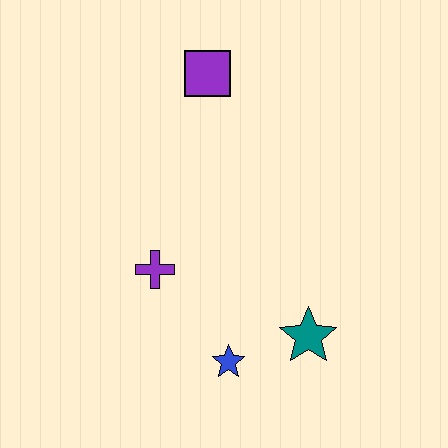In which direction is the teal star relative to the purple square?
The teal star is below the purple square.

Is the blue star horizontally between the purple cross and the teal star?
Yes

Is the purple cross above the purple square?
No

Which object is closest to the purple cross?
The blue star is closest to the purple cross.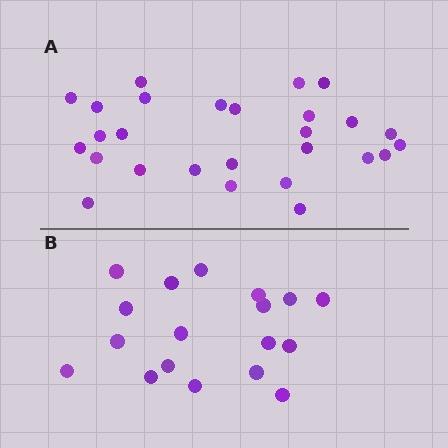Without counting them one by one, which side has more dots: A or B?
Region A (the top region) has more dots.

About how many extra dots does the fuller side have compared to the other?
Region A has roughly 8 or so more dots than region B.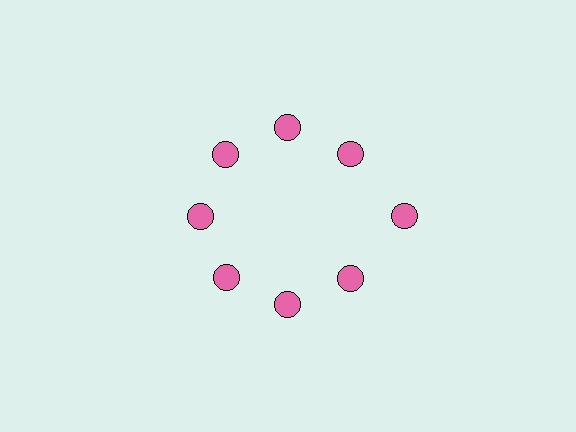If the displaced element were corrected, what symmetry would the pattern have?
It would have 8-fold rotational symmetry — the pattern would map onto itself every 45 degrees.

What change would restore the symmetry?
The symmetry would be restored by moving it inward, back onto the ring so that all 8 circles sit at equal angles and equal distance from the center.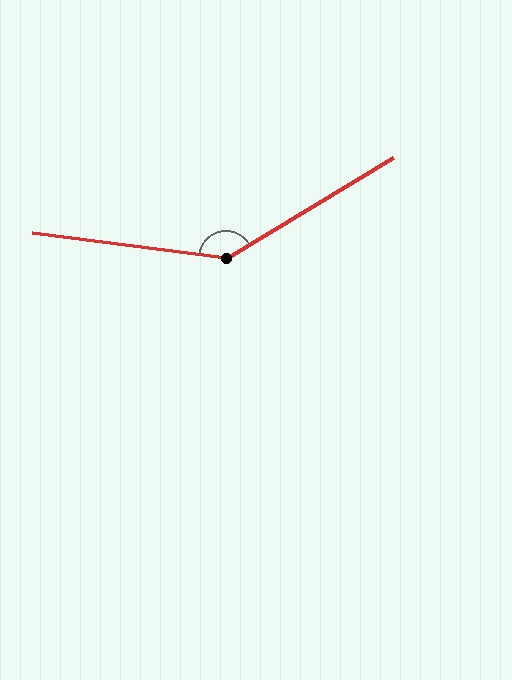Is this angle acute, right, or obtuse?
It is obtuse.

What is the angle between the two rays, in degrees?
Approximately 142 degrees.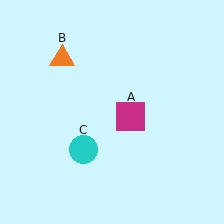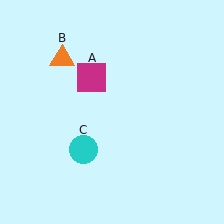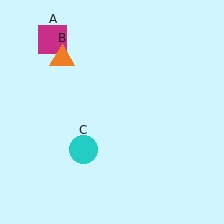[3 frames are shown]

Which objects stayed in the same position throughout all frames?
Orange triangle (object B) and cyan circle (object C) remained stationary.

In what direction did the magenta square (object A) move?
The magenta square (object A) moved up and to the left.